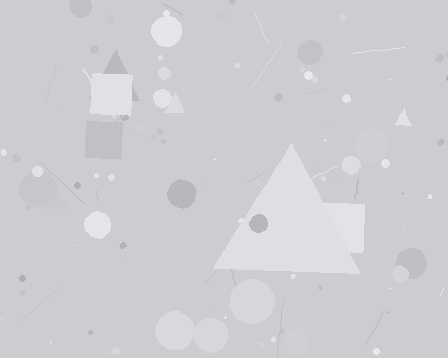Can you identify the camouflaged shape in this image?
The camouflaged shape is a triangle.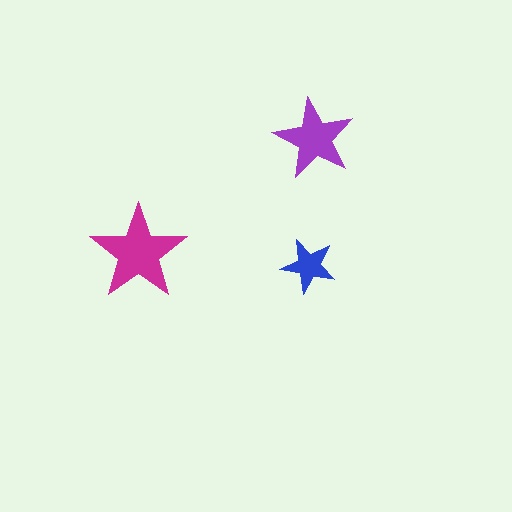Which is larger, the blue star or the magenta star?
The magenta one.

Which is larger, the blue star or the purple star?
The purple one.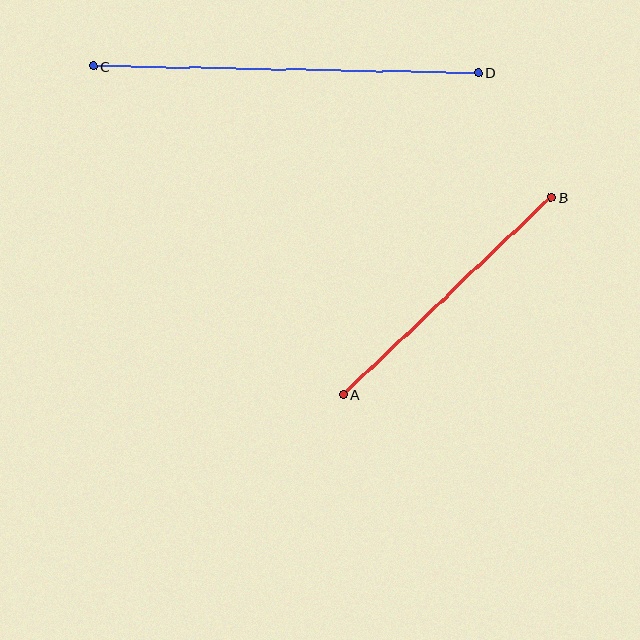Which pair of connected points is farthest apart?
Points C and D are farthest apart.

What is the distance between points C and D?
The distance is approximately 385 pixels.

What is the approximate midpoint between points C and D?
The midpoint is at approximately (286, 69) pixels.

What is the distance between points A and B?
The distance is approximately 287 pixels.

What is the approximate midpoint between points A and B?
The midpoint is at approximately (447, 296) pixels.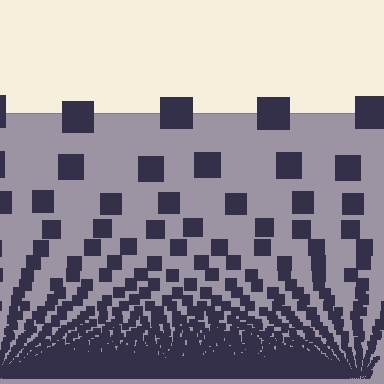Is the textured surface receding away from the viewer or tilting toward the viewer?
The surface appears to tilt toward the viewer. Texture elements get larger and sparser toward the top.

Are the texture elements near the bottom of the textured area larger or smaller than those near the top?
Smaller. The gradient is inverted — elements near the bottom are smaller and denser.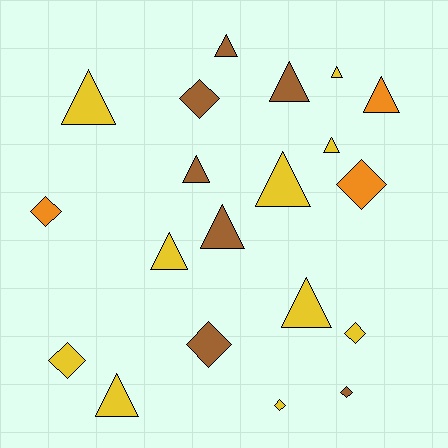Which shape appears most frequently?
Triangle, with 12 objects.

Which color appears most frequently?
Yellow, with 10 objects.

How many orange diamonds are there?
There are 2 orange diamonds.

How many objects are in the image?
There are 20 objects.